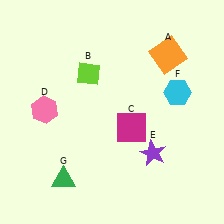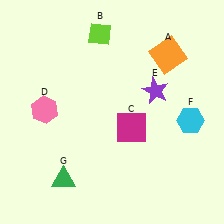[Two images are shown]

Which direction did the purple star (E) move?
The purple star (E) moved up.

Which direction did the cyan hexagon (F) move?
The cyan hexagon (F) moved down.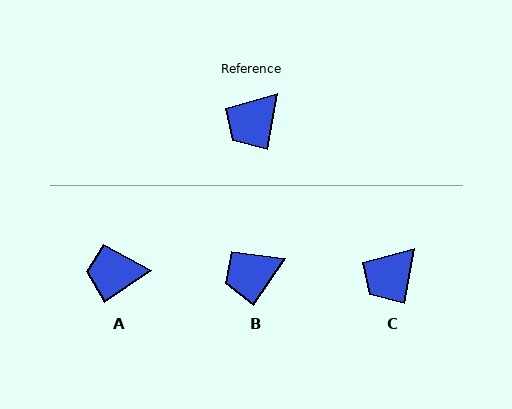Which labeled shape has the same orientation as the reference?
C.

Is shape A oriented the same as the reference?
No, it is off by about 45 degrees.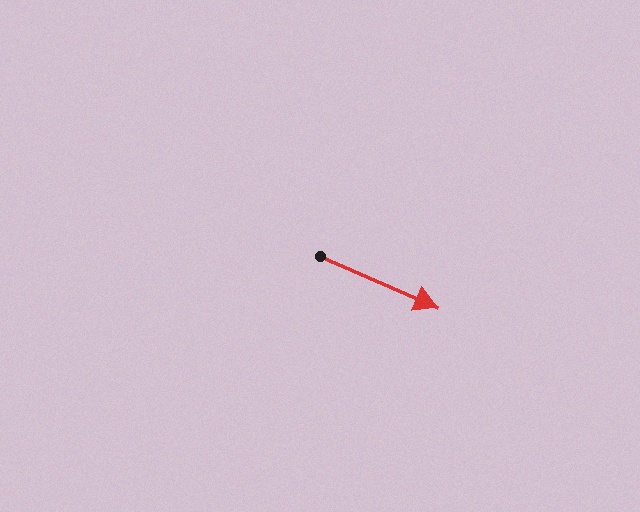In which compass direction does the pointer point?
Southeast.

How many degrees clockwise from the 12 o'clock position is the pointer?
Approximately 114 degrees.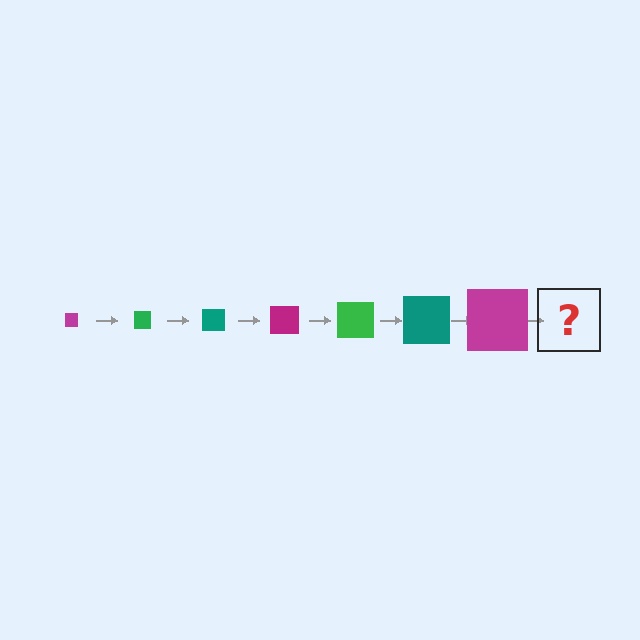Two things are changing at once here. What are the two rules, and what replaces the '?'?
The two rules are that the square grows larger each step and the color cycles through magenta, green, and teal. The '?' should be a green square, larger than the previous one.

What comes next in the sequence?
The next element should be a green square, larger than the previous one.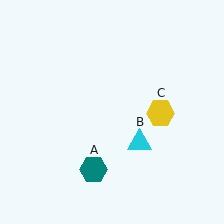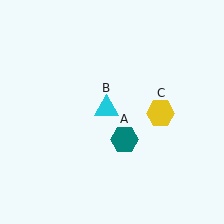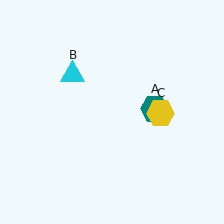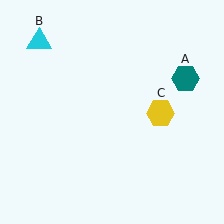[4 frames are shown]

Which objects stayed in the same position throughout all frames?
Yellow hexagon (object C) remained stationary.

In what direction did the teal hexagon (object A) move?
The teal hexagon (object A) moved up and to the right.